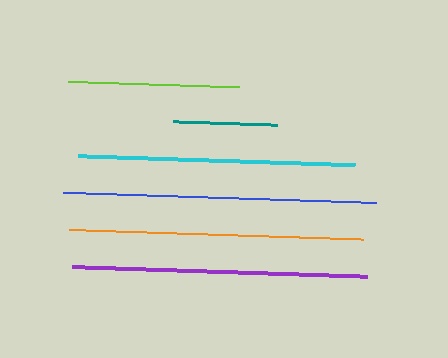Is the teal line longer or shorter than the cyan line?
The cyan line is longer than the teal line.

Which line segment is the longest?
The blue line is the longest at approximately 314 pixels.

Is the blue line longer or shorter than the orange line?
The blue line is longer than the orange line.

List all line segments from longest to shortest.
From longest to shortest: blue, purple, orange, cyan, lime, teal.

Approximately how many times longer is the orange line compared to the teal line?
The orange line is approximately 2.8 times the length of the teal line.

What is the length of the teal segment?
The teal segment is approximately 104 pixels long.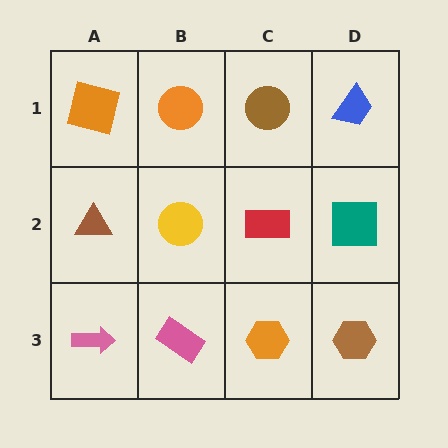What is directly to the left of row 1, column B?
An orange square.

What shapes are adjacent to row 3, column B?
A yellow circle (row 2, column B), a pink arrow (row 3, column A), an orange hexagon (row 3, column C).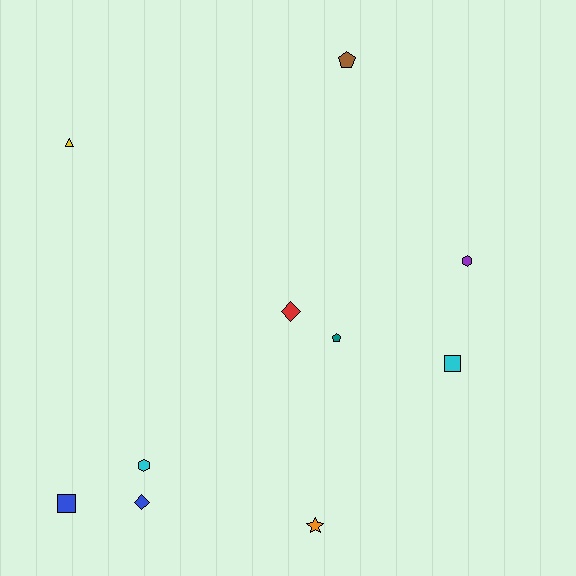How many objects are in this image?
There are 10 objects.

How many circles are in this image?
There are no circles.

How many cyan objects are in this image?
There are 2 cyan objects.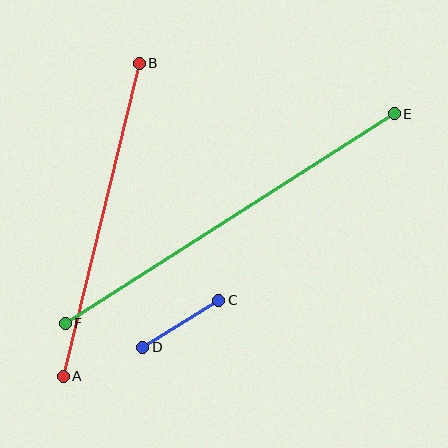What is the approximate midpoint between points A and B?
The midpoint is at approximately (101, 220) pixels.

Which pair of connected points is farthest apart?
Points E and F are farthest apart.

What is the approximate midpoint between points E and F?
The midpoint is at approximately (230, 219) pixels.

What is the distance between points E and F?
The distance is approximately 390 pixels.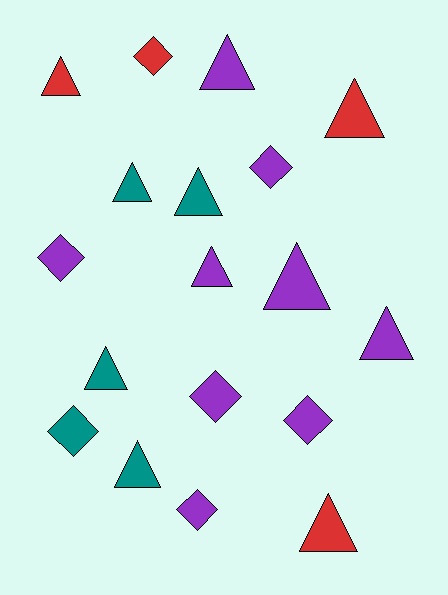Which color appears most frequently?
Purple, with 9 objects.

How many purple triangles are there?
There are 4 purple triangles.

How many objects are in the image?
There are 18 objects.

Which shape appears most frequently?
Triangle, with 11 objects.